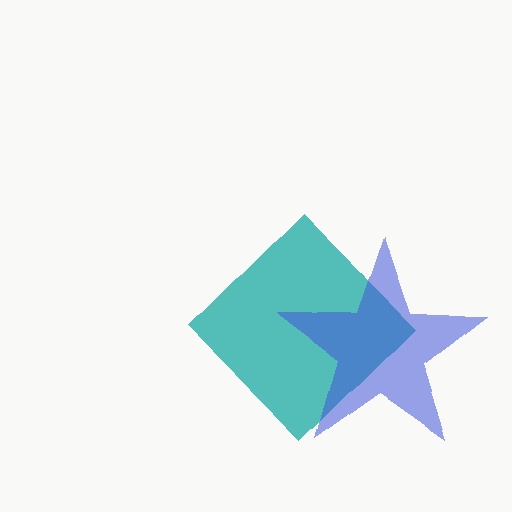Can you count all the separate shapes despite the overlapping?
Yes, there are 2 separate shapes.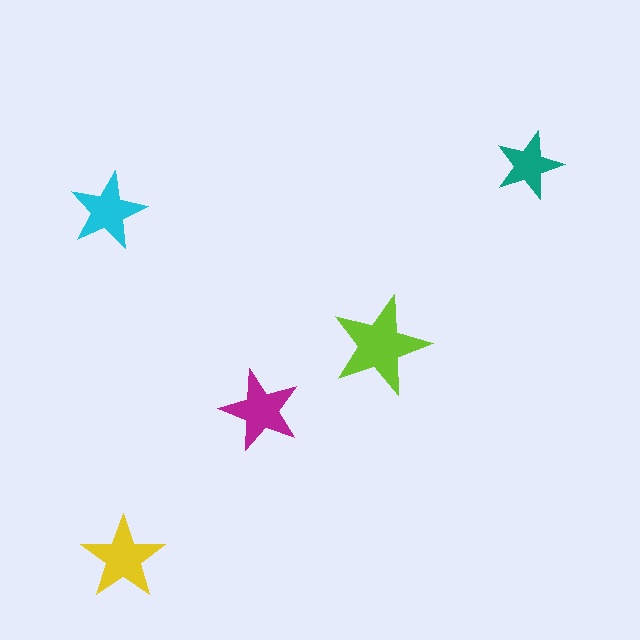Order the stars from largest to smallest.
the lime one, the yellow one, the magenta one, the cyan one, the teal one.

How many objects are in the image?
There are 5 objects in the image.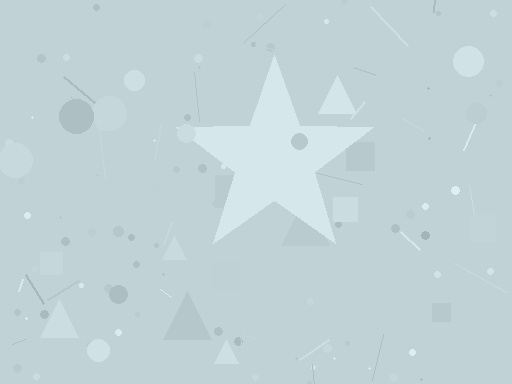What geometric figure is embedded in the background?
A star is embedded in the background.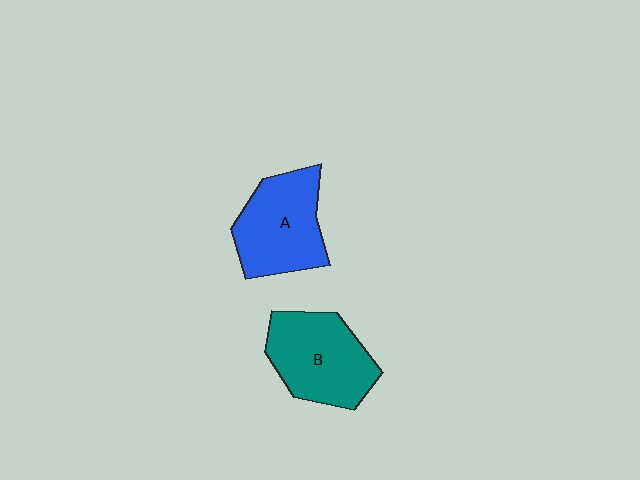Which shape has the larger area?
Shape B (teal).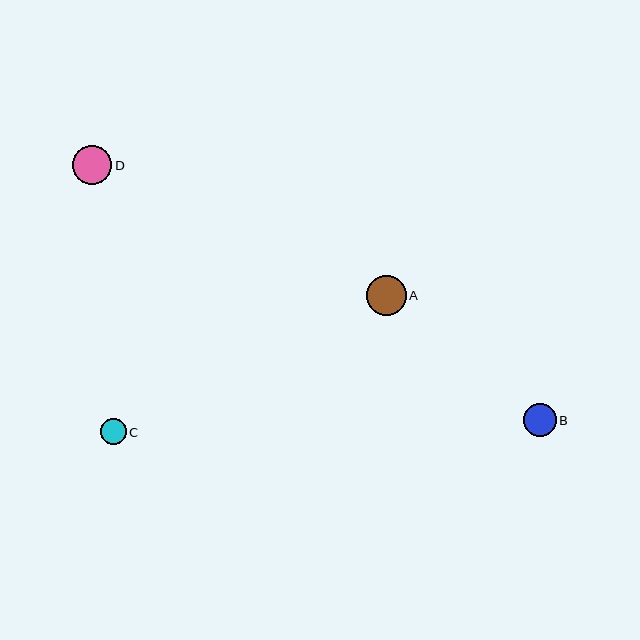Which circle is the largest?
Circle A is the largest with a size of approximately 40 pixels.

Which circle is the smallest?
Circle C is the smallest with a size of approximately 26 pixels.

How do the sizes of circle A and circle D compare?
Circle A and circle D are approximately the same size.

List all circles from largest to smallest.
From largest to smallest: A, D, B, C.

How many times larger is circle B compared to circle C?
Circle B is approximately 1.3 times the size of circle C.